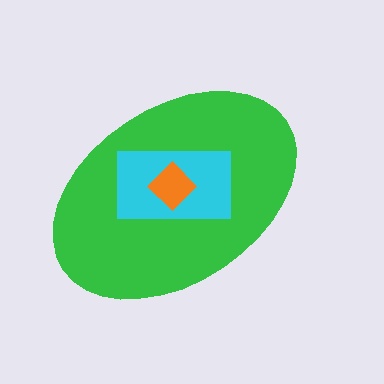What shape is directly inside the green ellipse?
The cyan rectangle.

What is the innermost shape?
The orange diamond.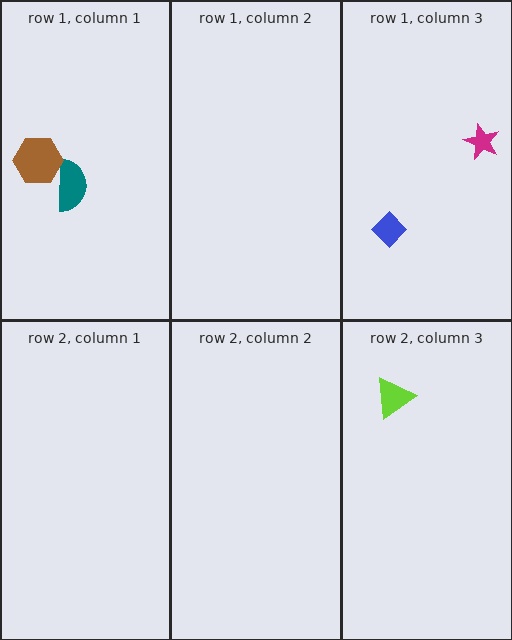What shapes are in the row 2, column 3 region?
The lime triangle.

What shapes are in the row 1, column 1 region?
The teal semicircle, the brown hexagon.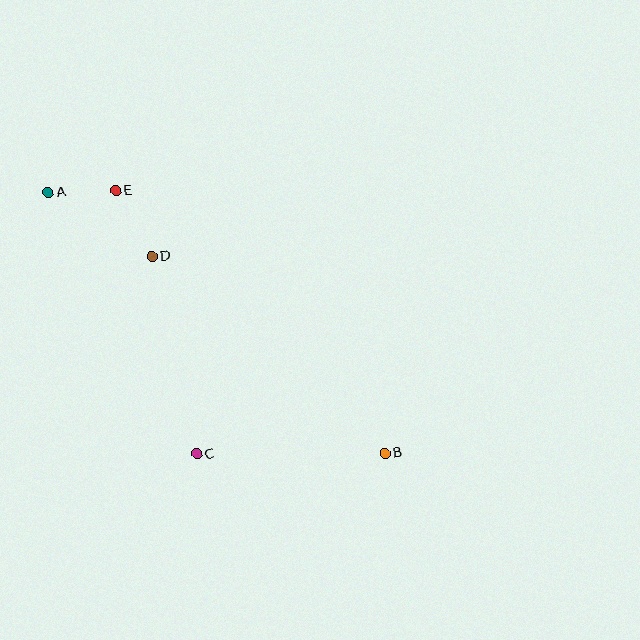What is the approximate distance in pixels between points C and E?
The distance between C and E is approximately 276 pixels.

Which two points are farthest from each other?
Points A and B are farthest from each other.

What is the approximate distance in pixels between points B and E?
The distance between B and E is approximately 376 pixels.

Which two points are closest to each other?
Points A and E are closest to each other.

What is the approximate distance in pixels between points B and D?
The distance between B and D is approximately 305 pixels.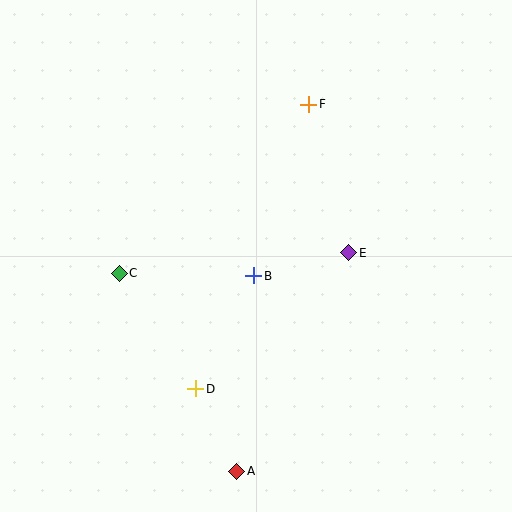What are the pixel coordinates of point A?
Point A is at (237, 471).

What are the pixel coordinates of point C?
Point C is at (119, 273).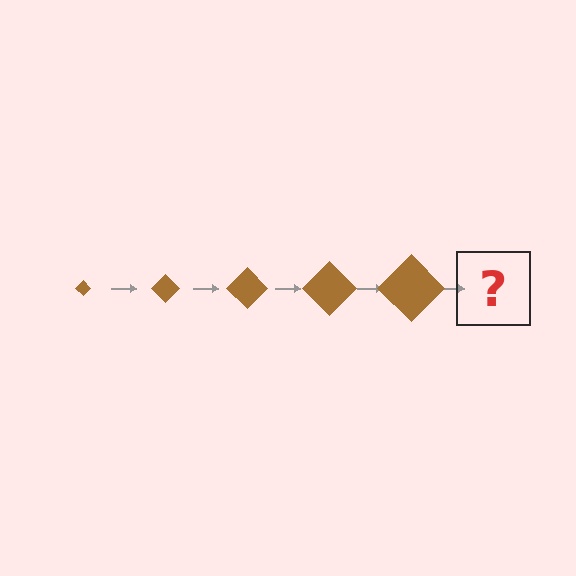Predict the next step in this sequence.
The next step is a brown diamond, larger than the previous one.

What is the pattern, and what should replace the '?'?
The pattern is that the diamond gets progressively larger each step. The '?' should be a brown diamond, larger than the previous one.